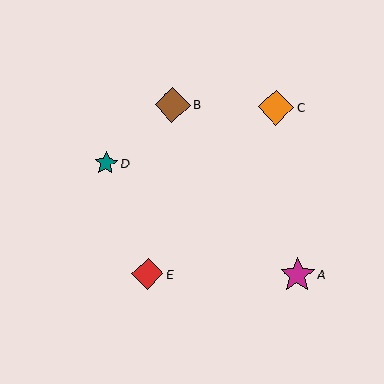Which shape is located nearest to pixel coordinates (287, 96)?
The orange diamond (labeled C) at (276, 107) is nearest to that location.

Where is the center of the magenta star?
The center of the magenta star is at (297, 275).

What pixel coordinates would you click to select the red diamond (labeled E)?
Click at (148, 274) to select the red diamond E.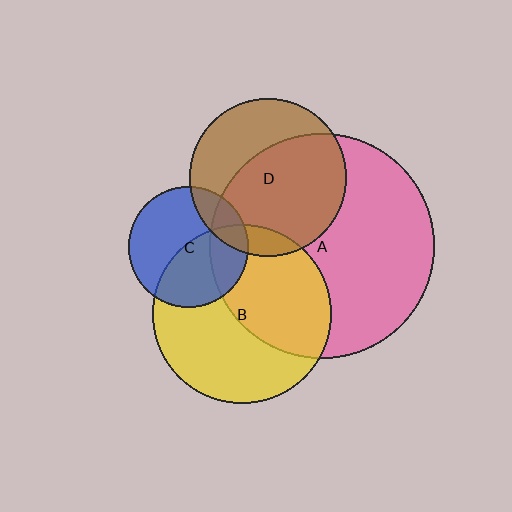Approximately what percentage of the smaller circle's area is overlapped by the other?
Approximately 20%.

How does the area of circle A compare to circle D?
Approximately 2.0 times.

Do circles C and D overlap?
Yes.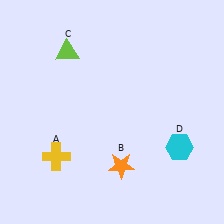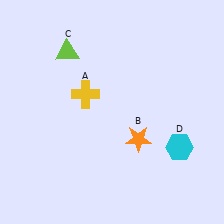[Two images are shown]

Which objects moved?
The objects that moved are: the yellow cross (A), the orange star (B).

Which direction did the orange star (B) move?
The orange star (B) moved up.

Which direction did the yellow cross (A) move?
The yellow cross (A) moved up.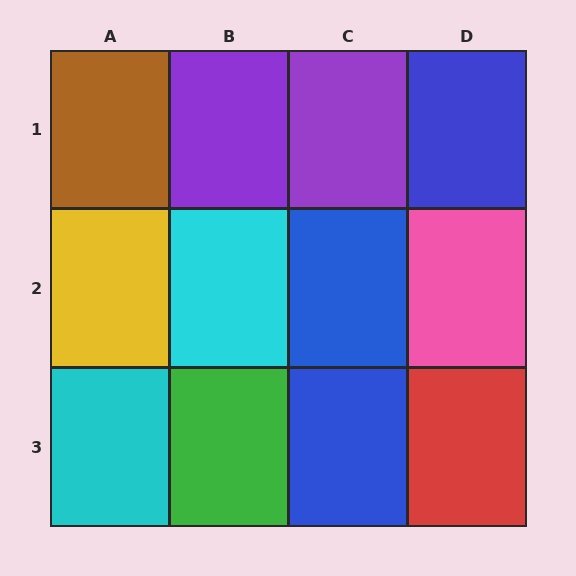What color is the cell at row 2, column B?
Cyan.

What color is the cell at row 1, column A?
Brown.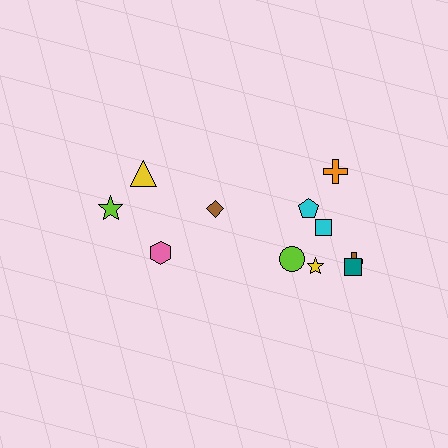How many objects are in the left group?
There are 4 objects.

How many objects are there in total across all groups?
There are 11 objects.